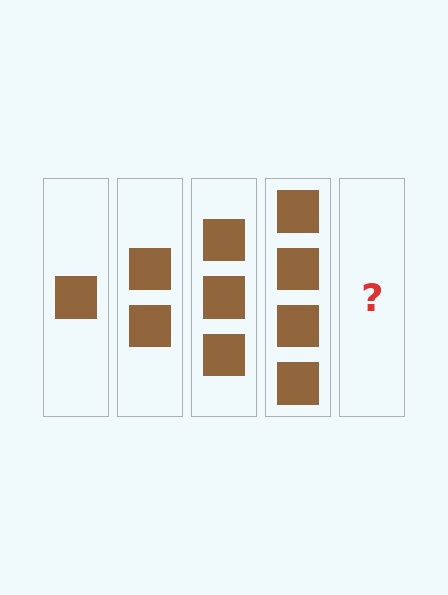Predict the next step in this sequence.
The next step is 5 squares.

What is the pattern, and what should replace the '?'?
The pattern is that each step adds one more square. The '?' should be 5 squares.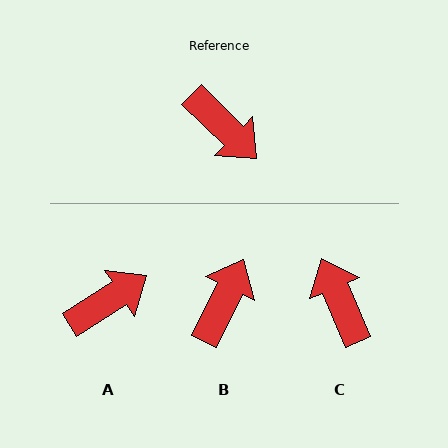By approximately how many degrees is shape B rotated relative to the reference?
Approximately 109 degrees counter-clockwise.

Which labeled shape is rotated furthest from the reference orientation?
C, about 158 degrees away.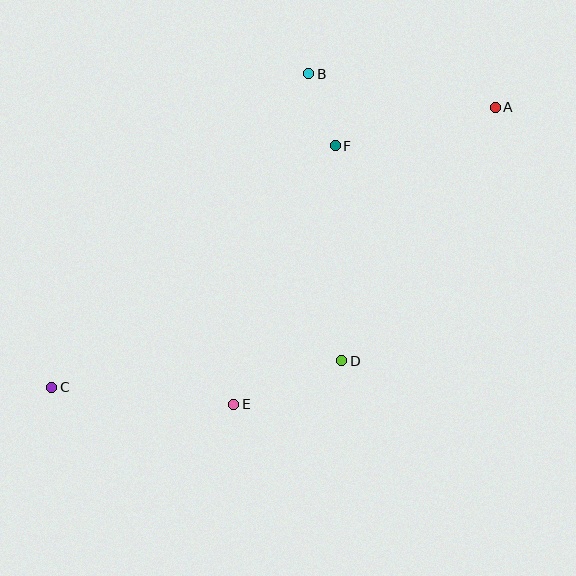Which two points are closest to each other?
Points B and F are closest to each other.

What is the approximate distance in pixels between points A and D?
The distance between A and D is approximately 296 pixels.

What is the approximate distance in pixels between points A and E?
The distance between A and E is approximately 396 pixels.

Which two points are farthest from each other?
Points A and C are farthest from each other.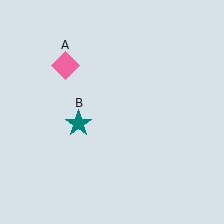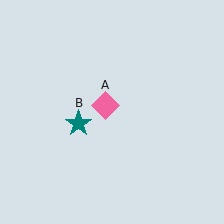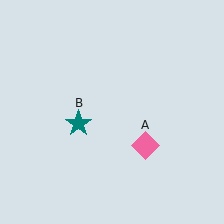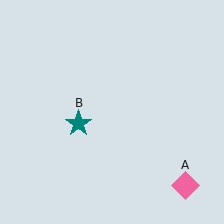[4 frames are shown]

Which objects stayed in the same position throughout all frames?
Teal star (object B) remained stationary.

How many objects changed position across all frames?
1 object changed position: pink diamond (object A).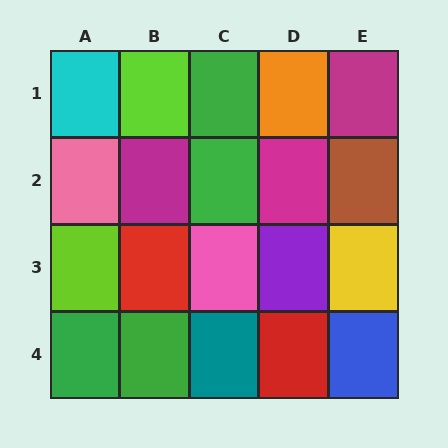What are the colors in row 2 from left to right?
Pink, magenta, green, magenta, brown.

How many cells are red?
2 cells are red.